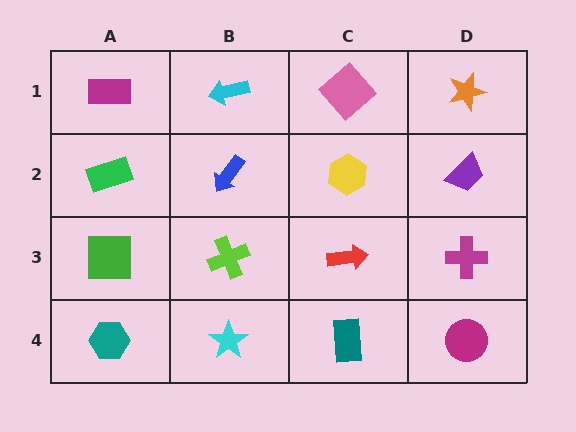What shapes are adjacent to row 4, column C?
A red arrow (row 3, column C), a cyan star (row 4, column B), a magenta circle (row 4, column D).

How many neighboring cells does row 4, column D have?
2.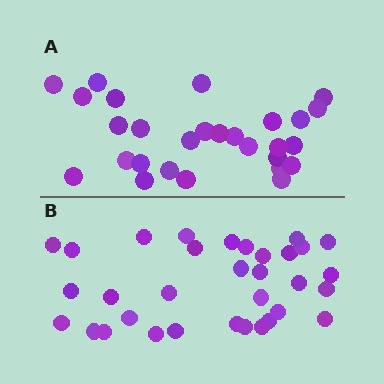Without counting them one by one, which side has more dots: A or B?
Region B (the bottom region) has more dots.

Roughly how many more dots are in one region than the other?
Region B has about 5 more dots than region A.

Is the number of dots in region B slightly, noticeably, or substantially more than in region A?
Region B has only slightly more — the two regions are fairly close. The ratio is roughly 1.2 to 1.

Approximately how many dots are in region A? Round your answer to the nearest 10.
About 30 dots. (The exact count is 28, which rounds to 30.)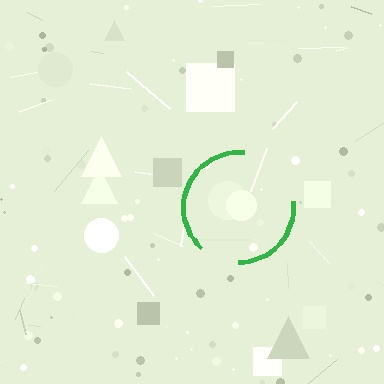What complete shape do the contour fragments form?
The contour fragments form a circle.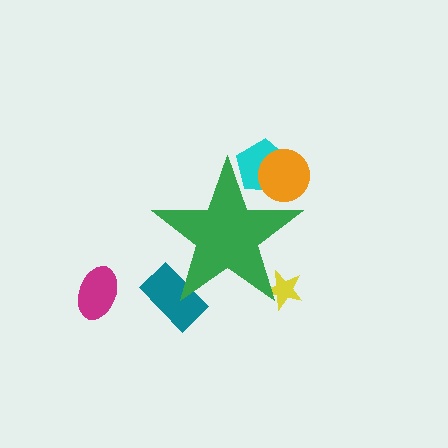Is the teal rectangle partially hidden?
Yes, the teal rectangle is partially hidden behind the green star.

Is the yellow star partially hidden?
Yes, the yellow star is partially hidden behind the green star.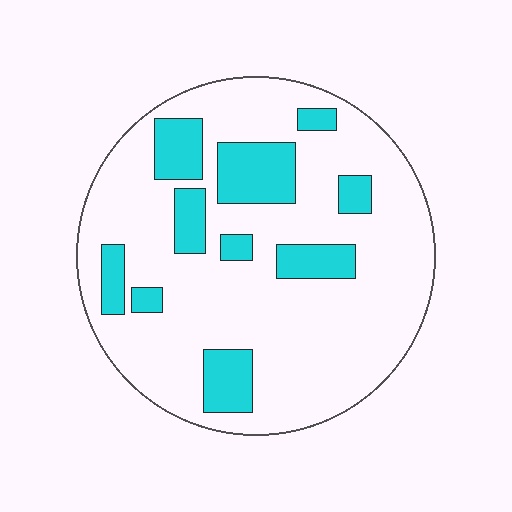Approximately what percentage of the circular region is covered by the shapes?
Approximately 20%.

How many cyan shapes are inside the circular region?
10.